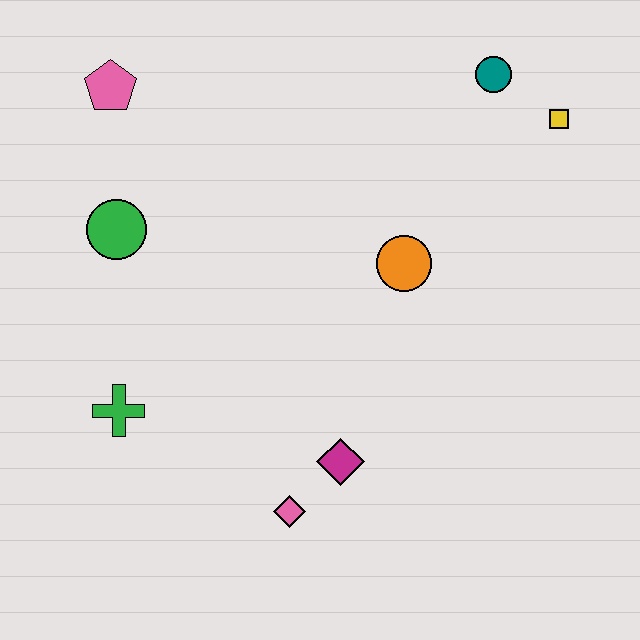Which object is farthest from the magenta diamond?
The pink pentagon is farthest from the magenta diamond.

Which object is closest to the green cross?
The green circle is closest to the green cross.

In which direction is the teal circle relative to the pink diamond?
The teal circle is above the pink diamond.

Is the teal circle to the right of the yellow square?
No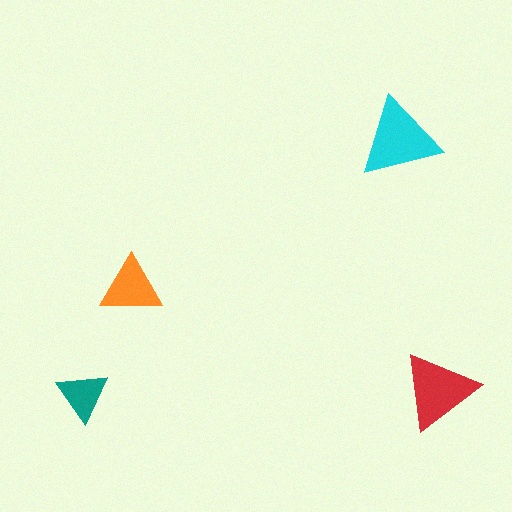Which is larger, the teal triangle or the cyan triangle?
The cyan one.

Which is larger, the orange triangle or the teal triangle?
The orange one.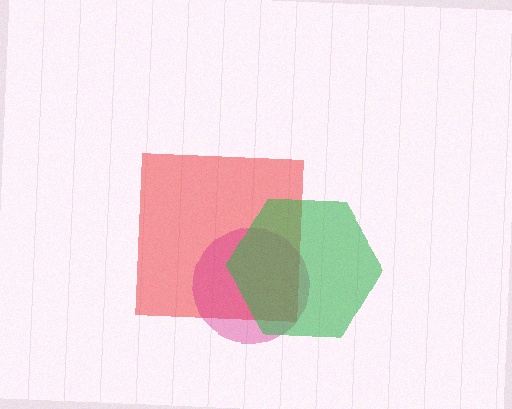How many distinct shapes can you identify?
There are 3 distinct shapes: a red square, a magenta circle, a green hexagon.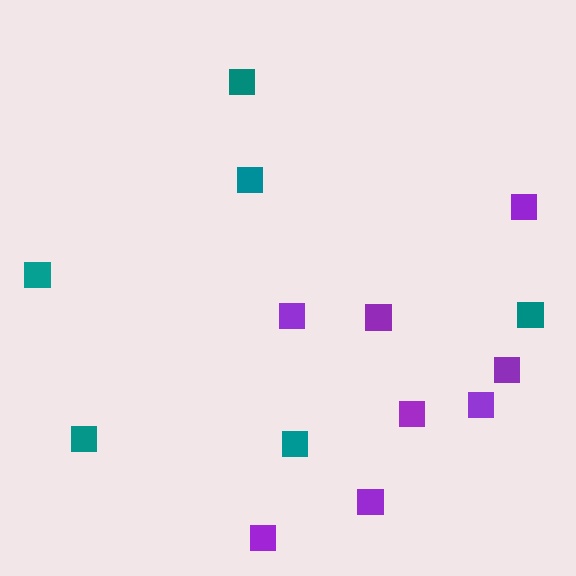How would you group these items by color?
There are 2 groups: one group of teal squares (6) and one group of purple squares (8).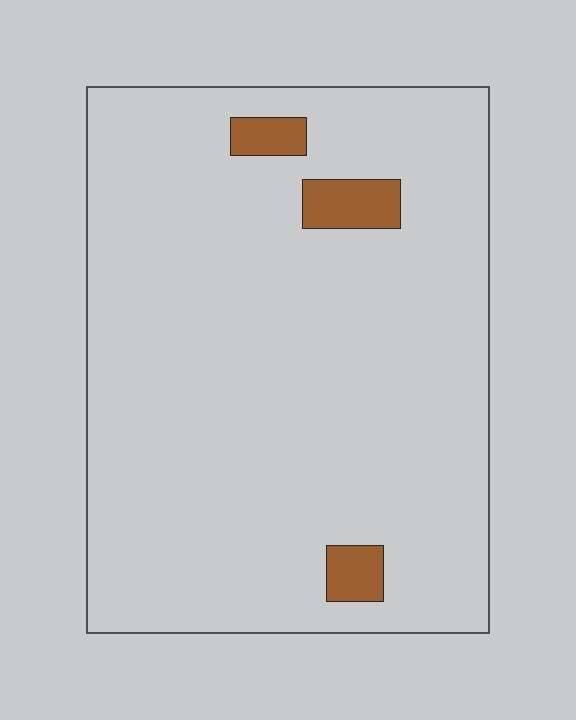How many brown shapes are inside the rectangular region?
3.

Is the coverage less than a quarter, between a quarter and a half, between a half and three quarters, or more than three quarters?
Less than a quarter.